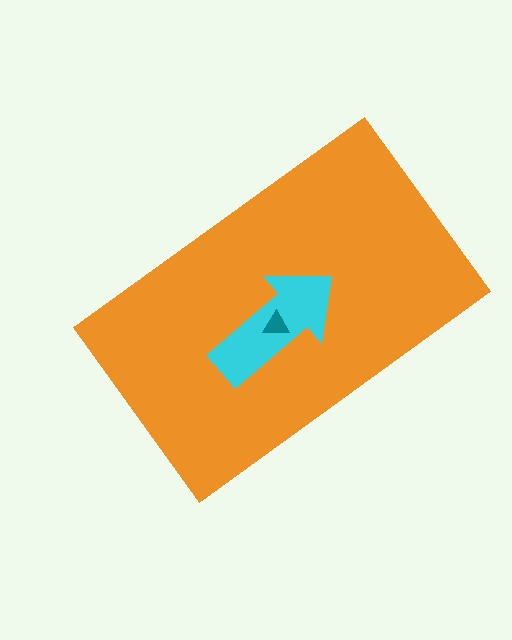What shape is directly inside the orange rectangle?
The cyan arrow.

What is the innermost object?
The teal triangle.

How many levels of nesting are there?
3.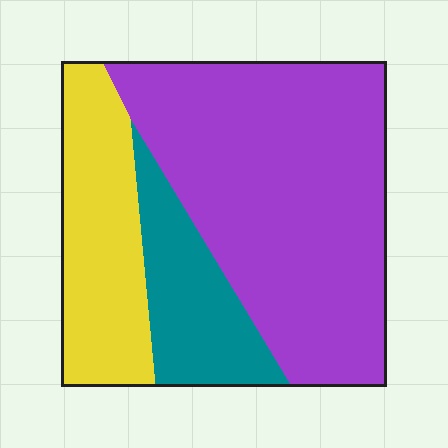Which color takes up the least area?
Teal, at roughly 15%.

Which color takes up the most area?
Purple, at roughly 60%.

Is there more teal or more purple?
Purple.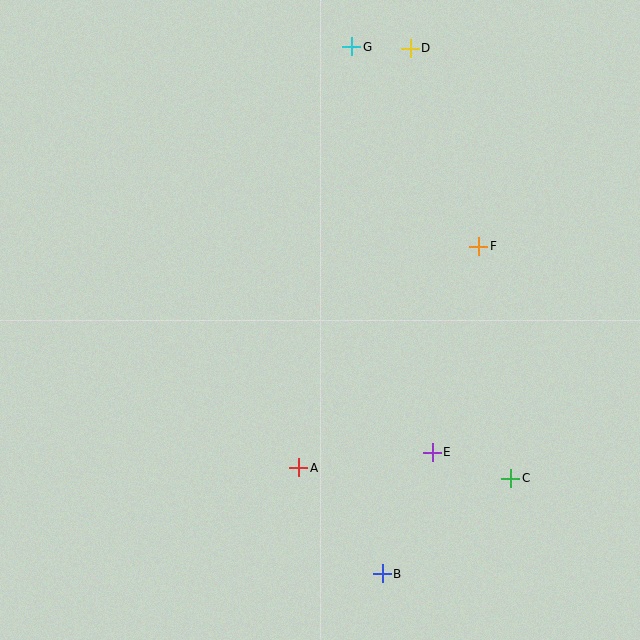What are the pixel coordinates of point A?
Point A is at (299, 468).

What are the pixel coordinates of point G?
Point G is at (352, 47).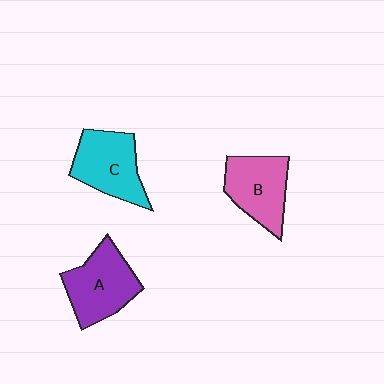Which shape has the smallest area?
Shape B (pink).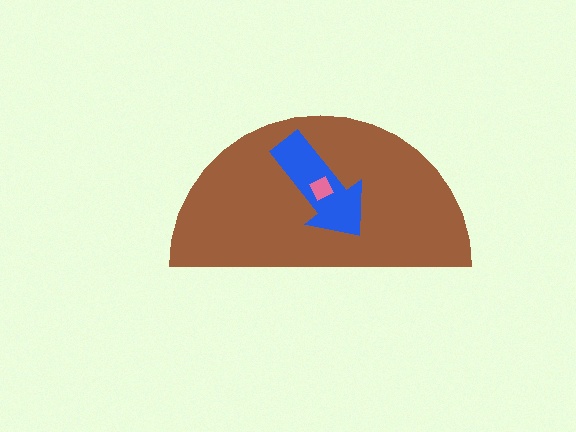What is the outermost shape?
The brown semicircle.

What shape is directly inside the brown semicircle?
The blue arrow.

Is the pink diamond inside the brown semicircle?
Yes.